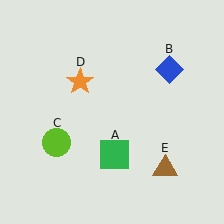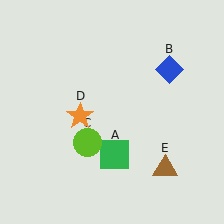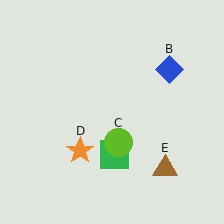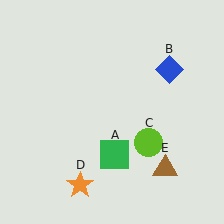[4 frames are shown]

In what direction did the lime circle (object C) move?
The lime circle (object C) moved right.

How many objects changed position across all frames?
2 objects changed position: lime circle (object C), orange star (object D).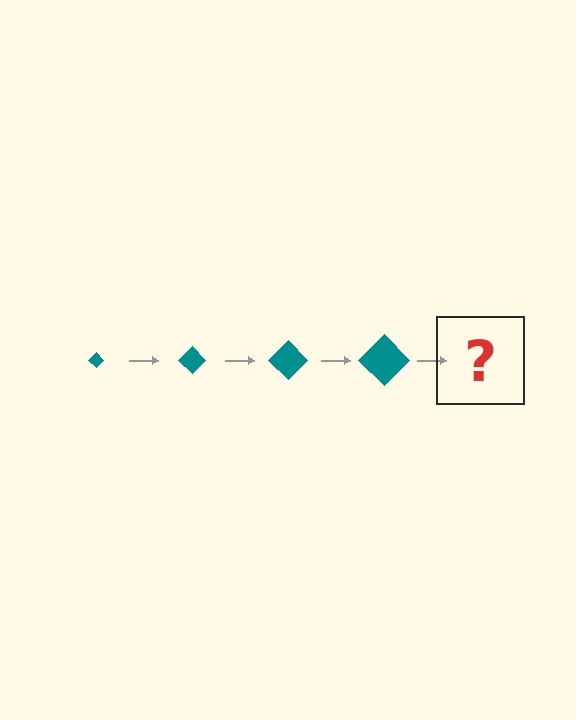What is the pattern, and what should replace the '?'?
The pattern is that the diamond gets progressively larger each step. The '?' should be a teal diamond, larger than the previous one.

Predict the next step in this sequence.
The next step is a teal diamond, larger than the previous one.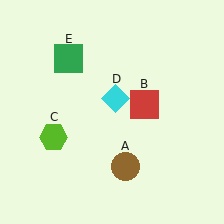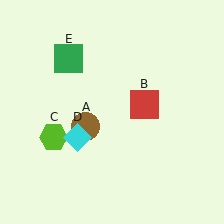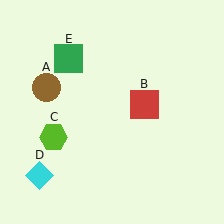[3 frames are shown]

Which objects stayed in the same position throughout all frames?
Red square (object B) and lime hexagon (object C) and green square (object E) remained stationary.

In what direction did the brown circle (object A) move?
The brown circle (object A) moved up and to the left.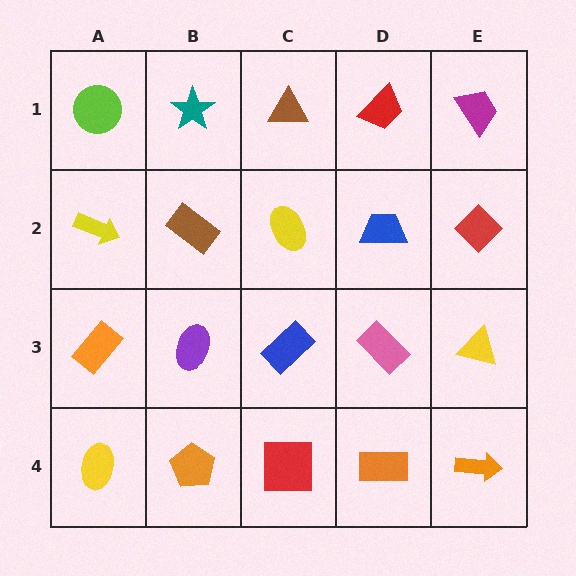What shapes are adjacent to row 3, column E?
A red diamond (row 2, column E), an orange arrow (row 4, column E), a pink rectangle (row 3, column D).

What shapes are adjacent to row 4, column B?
A purple ellipse (row 3, column B), a yellow ellipse (row 4, column A), a red square (row 4, column C).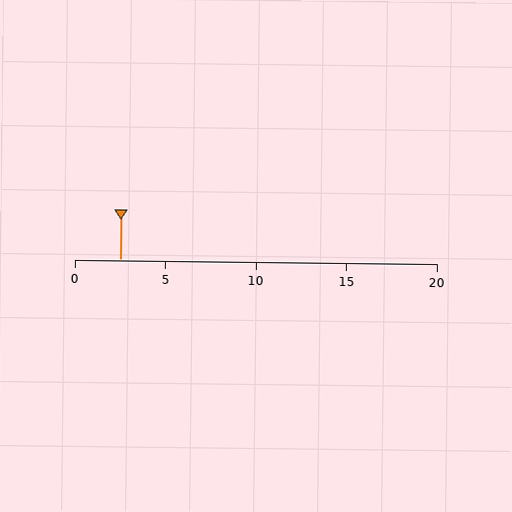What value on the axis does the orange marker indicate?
The marker indicates approximately 2.5.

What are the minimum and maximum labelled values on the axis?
The axis runs from 0 to 20.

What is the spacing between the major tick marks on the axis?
The major ticks are spaced 5 apart.